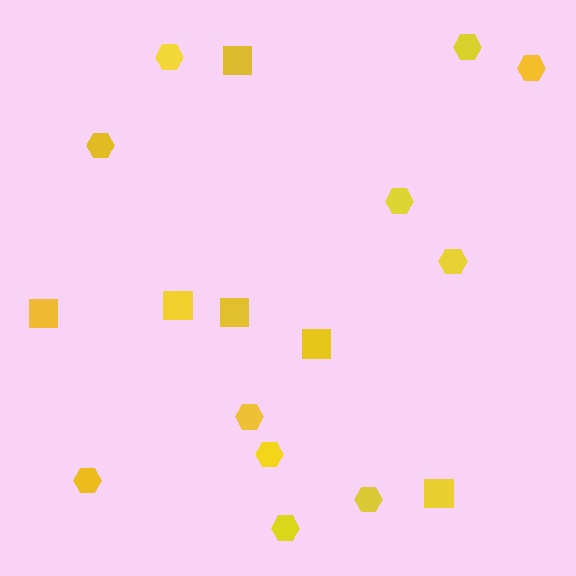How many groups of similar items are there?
There are 2 groups: one group of hexagons (11) and one group of squares (6).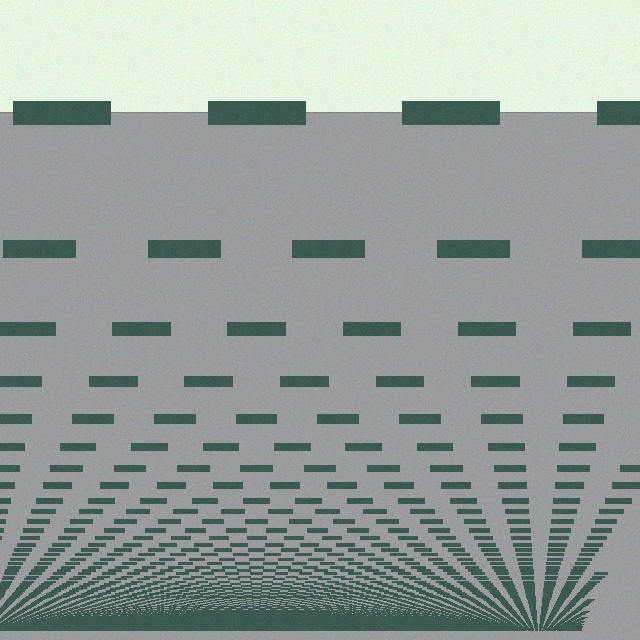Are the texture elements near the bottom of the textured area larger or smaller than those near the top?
Smaller. The gradient is inverted — elements near the bottom are smaller and denser.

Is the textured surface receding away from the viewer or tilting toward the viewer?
The surface appears to tilt toward the viewer. Texture elements get larger and sparser toward the top.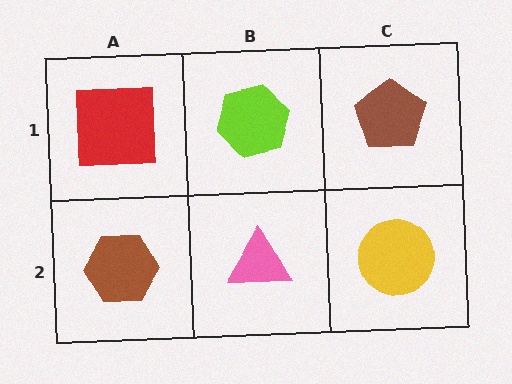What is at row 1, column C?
A brown pentagon.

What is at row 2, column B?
A pink triangle.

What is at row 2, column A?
A brown hexagon.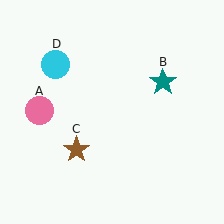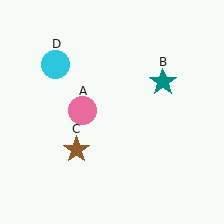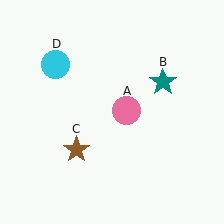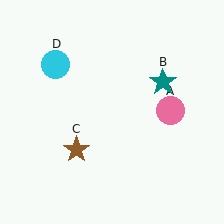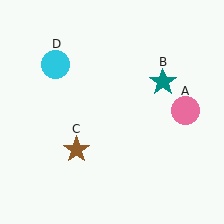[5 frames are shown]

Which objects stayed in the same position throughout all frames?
Teal star (object B) and brown star (object C) and cyan circle (object D) remained stationary.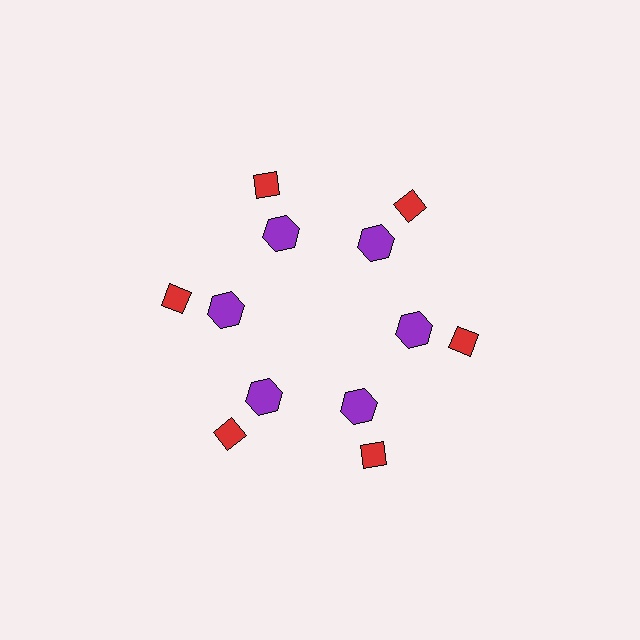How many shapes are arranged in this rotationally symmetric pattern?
There are 12 shapes, arranged in 6 groups of 2.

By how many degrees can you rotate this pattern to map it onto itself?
The pattern maps onto itself every 60 degrees of rotation.